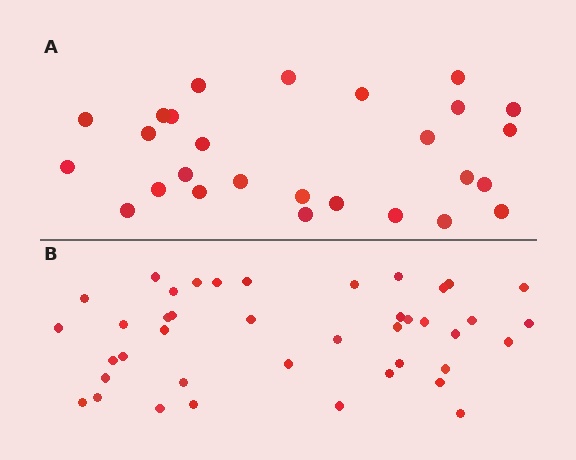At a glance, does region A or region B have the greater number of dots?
Region B (the bottom region) has more dots.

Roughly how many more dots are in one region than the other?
Region B has approximately 15 more dots than region A.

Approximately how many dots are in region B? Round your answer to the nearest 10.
About 40 dots. (The exact count is 41, which rounds to 40.)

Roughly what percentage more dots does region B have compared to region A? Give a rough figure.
About 50% more.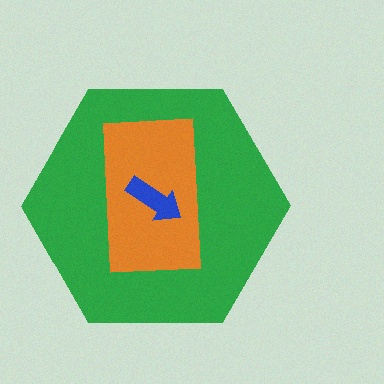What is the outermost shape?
The green hexagon.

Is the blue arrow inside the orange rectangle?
Yes.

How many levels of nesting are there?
3.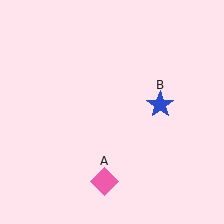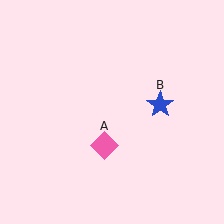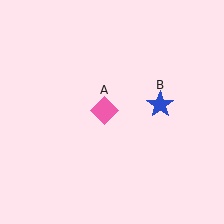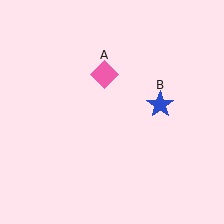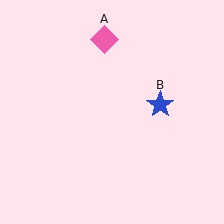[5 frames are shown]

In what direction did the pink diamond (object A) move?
The pink diamond (object A) moved up.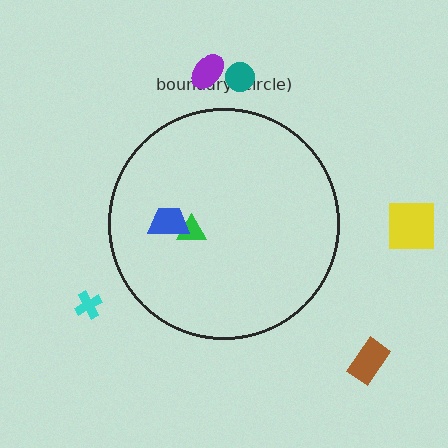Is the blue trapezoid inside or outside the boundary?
Inside.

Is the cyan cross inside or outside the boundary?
Outside.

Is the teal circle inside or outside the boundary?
Outside.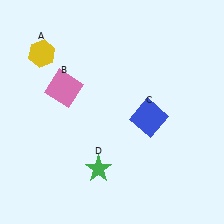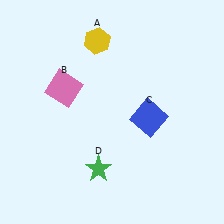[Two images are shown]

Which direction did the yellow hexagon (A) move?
The yellow hexagon (A) moved right.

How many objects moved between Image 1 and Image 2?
1 object moved between the two images.